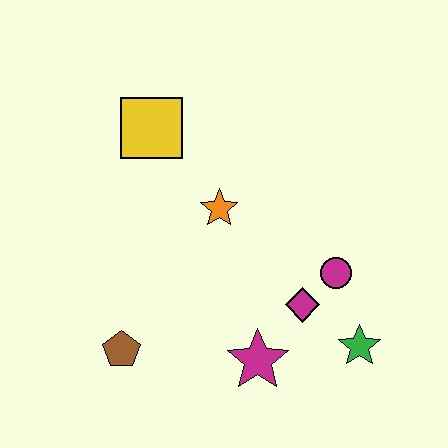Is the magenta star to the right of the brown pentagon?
Yes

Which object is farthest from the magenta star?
The yellow square is farthest from the magenta star.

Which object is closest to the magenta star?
The magenta diamond is closest to the magenta star.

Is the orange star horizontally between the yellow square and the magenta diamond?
Yes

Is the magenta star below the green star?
Yes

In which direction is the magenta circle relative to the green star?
The magenta circle is above the green star.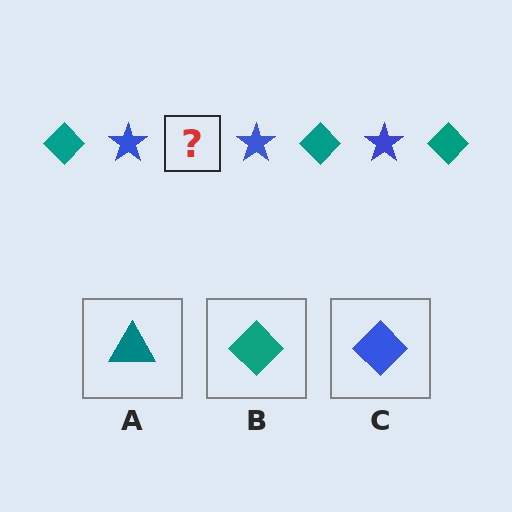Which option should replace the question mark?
Option B.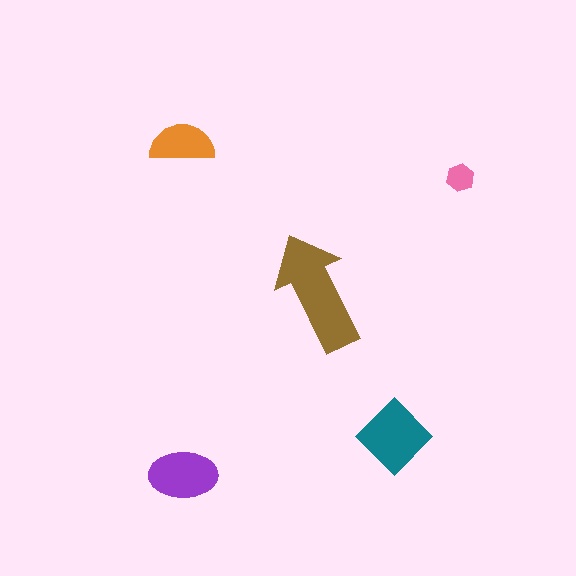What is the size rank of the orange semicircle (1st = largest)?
4th.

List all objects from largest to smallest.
The brown arrow, the teal diamond, the purple ellipse, the orange semicircle, the pink hexagon.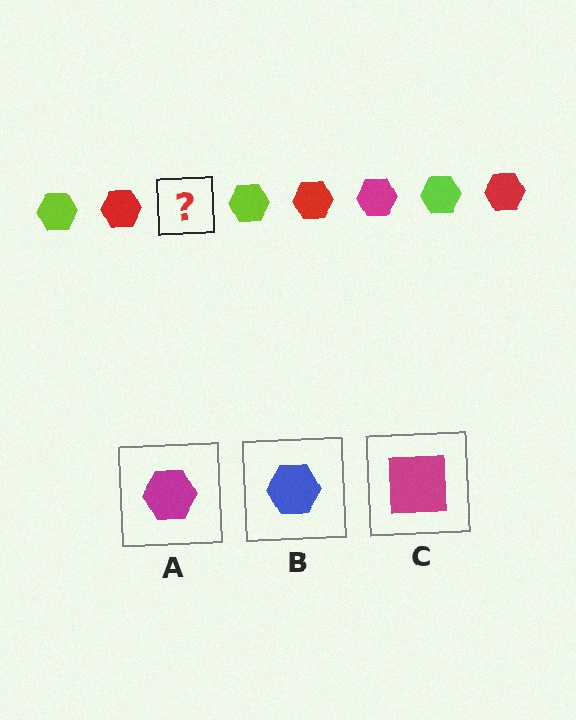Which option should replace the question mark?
Option A.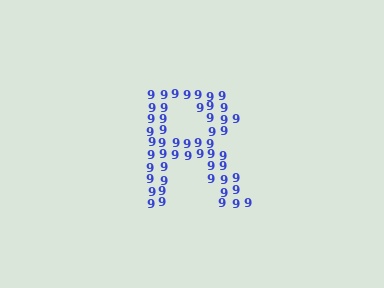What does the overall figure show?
The overall figure shows the letter R.